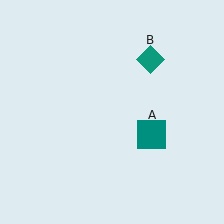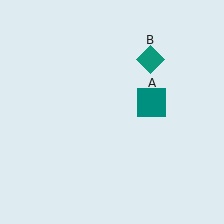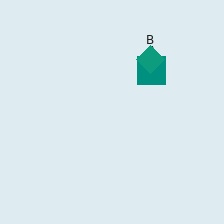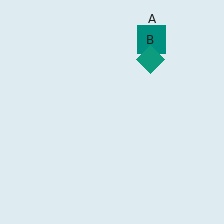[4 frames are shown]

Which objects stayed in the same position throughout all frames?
Teal diamond (object B) remained stationary.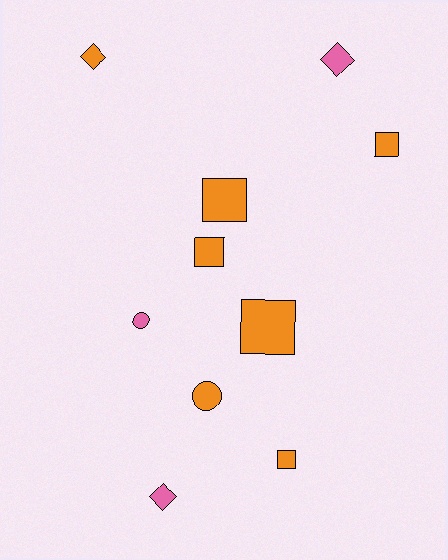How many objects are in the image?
There are 10 objects.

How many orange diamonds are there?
There is 1 orange diamond.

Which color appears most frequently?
Orange, with 7 objects.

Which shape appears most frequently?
Square, with 5 objects.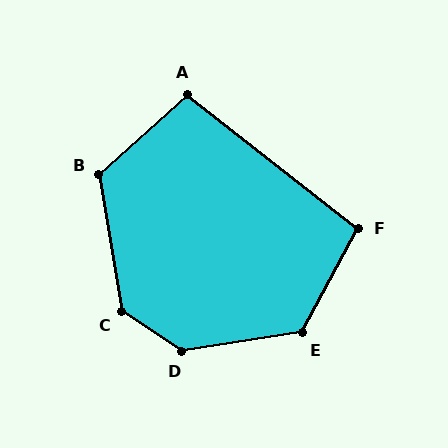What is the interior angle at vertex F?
Approximately 100 degrees (obtuse).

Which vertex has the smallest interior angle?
A, at approximately 100 degrees.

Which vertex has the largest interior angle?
D, at approximately 137 degrees.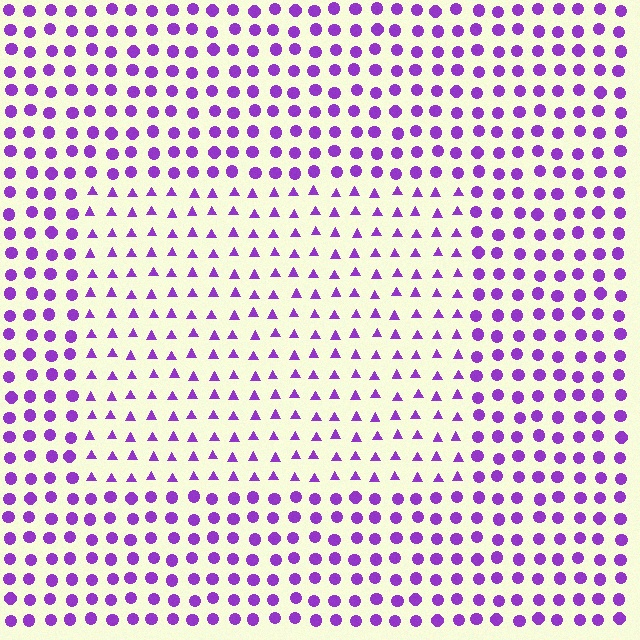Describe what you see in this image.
The image is filled with small purple elements arranged in a uniform grid. A rectangle-shaped region contains triangles, while the surrounding area contains circles. The boundary is defined purely by the change in element shape.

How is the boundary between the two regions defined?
The boundary is defined by a change in element shape: triangles inside vs. circles outside. All elements share the same color and spacing.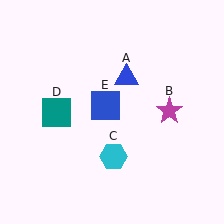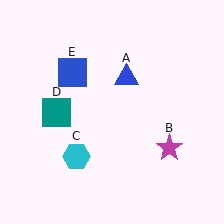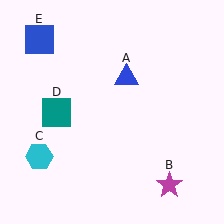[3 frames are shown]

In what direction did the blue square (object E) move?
The blue square (object E) moved up and to the left.